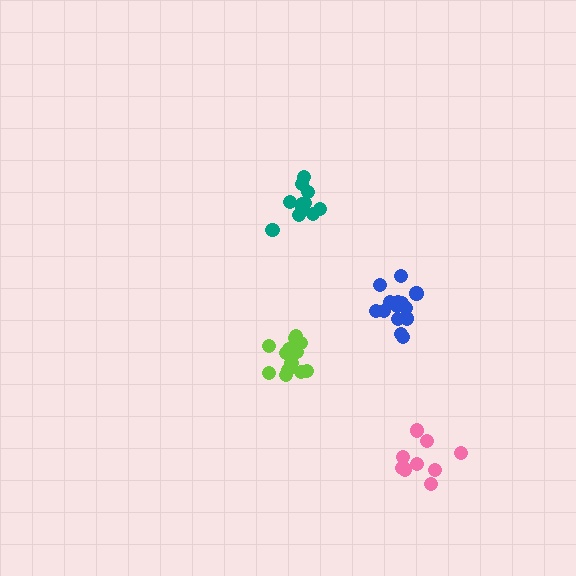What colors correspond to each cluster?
The clusters are colored: pink, teal, lime, blue.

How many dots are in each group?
Group 1: 10 dots, Group 2: 11 dots, Group 3: 14 dots, Group 4: 14 dots (49 total).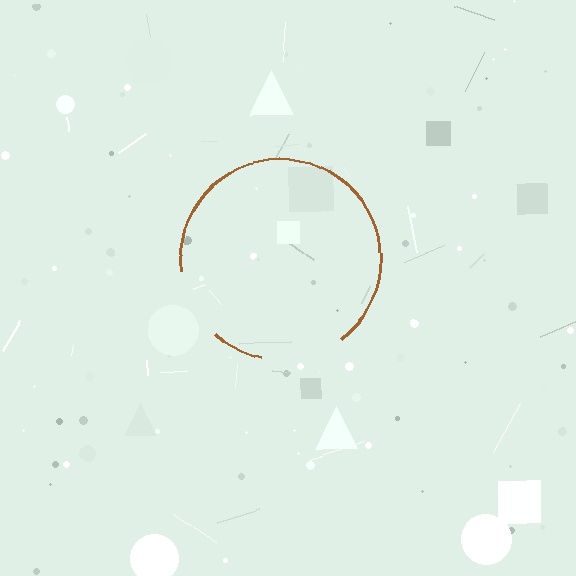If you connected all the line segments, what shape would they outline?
They would outline a circle.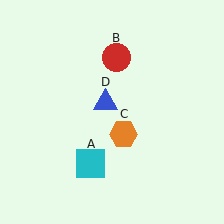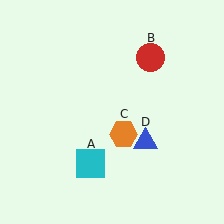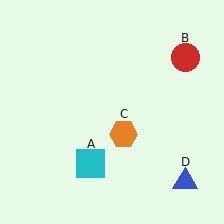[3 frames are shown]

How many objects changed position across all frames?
2 objects changed position: red circle (object B), blue triangle (object D).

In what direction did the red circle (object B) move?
The red circle (object B) moved right.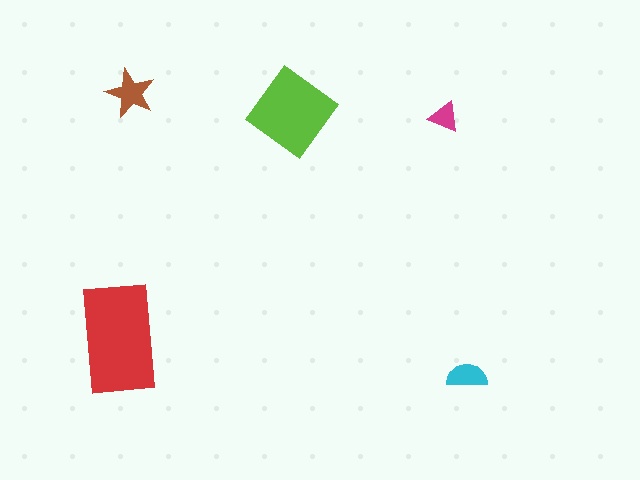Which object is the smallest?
The magenta triangle.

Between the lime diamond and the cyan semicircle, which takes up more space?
The lime diamond.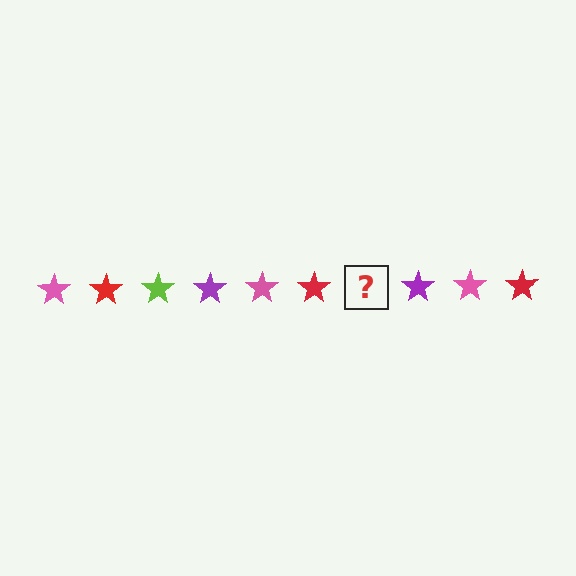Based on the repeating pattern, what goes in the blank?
The blank should be a lime star.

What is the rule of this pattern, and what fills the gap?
The rule is that the pattern cycles through pink, red, lime, purple stars. The gap should be filled with a lime star.